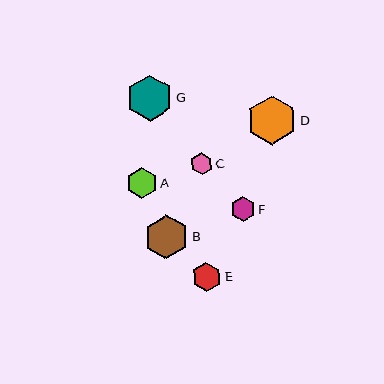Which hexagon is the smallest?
Hexagon C is the smallest with a size of approximately 22 pixels.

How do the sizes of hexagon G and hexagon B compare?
Hexagon G and hexagon B are approximately the same size.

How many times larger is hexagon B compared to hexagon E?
Hexagon B is approximately 1.5 times the size of hexagon E.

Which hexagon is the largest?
Hexagon D is the largest with a size of approximately 49 pixels.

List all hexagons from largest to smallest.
From largest to smallest: D, G, B, A, E, F, C.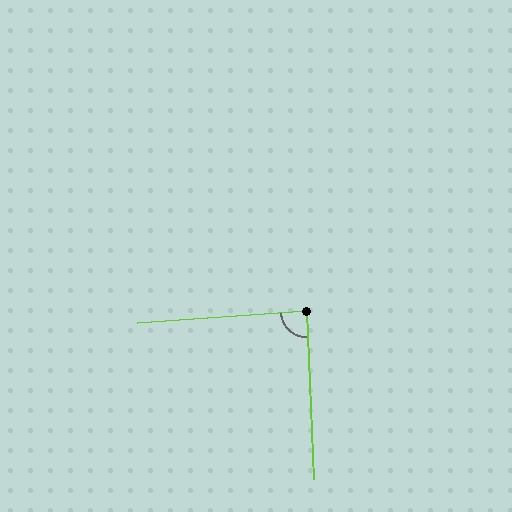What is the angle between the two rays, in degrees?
Approximately 89 degrees.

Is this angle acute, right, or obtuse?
It is approximately a right angle.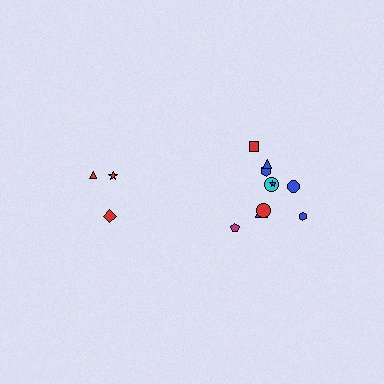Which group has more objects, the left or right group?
The right group.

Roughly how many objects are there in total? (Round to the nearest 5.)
Roughly 15 objects in total.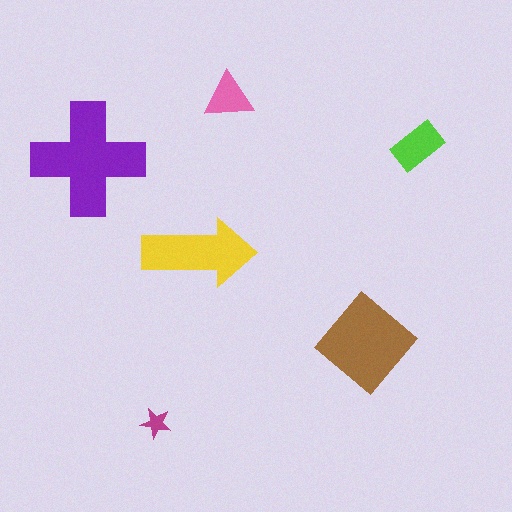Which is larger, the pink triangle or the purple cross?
The purple cross.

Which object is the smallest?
The magenta star.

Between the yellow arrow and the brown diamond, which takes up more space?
The brown diamond.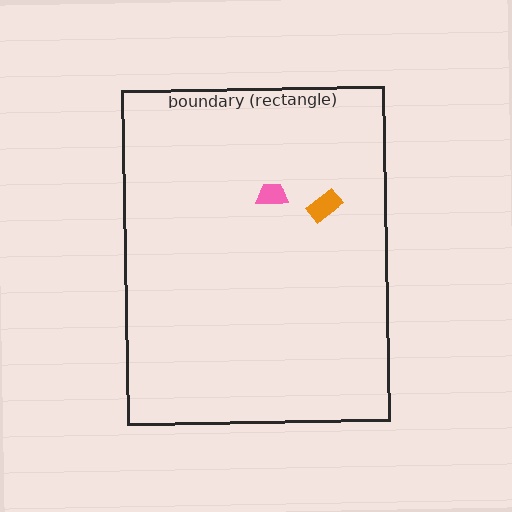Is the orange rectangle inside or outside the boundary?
Inside.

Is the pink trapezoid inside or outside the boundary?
Inside.